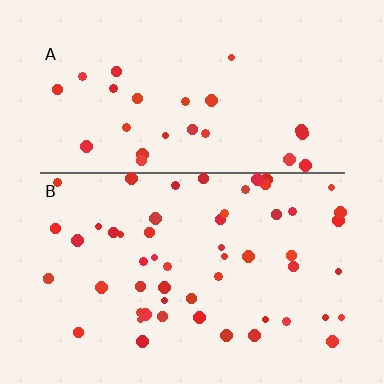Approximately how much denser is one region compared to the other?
Approximately 2.1× — region B over region A.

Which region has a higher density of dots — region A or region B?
B (the bottom).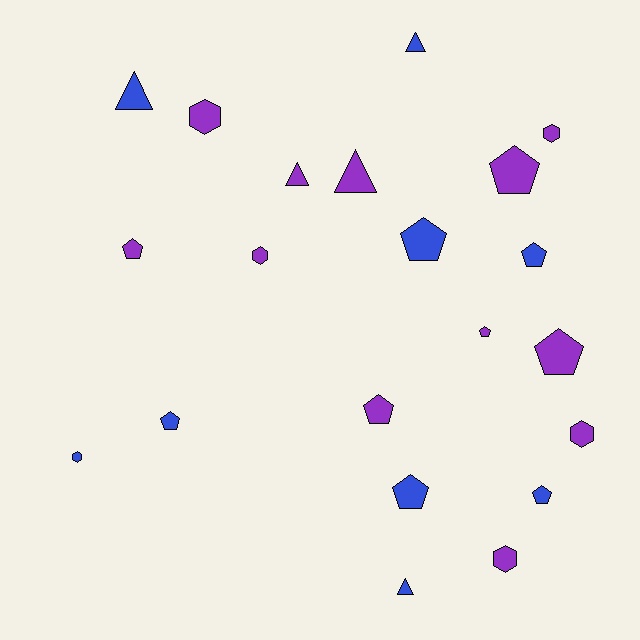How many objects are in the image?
There are 21 objects.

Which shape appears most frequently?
Pentagon, with 10 objects.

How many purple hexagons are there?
There are 5 purple hexagons.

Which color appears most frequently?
Purple, with 12 objects.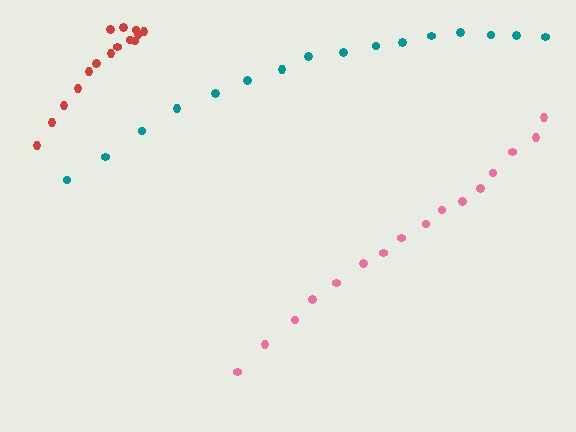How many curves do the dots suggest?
There are 3 distinct paths.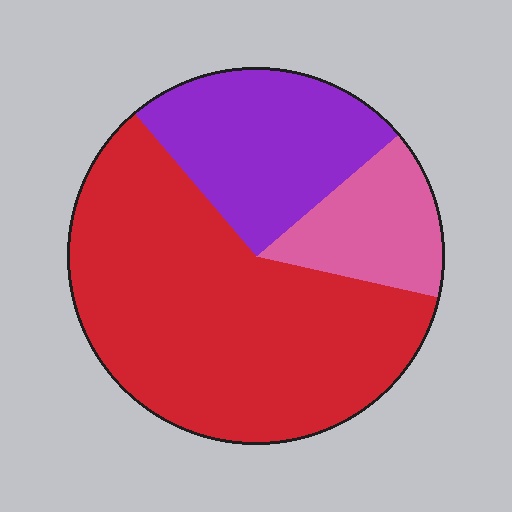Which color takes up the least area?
Pink, at roughly 15%.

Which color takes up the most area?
Red, at roughly 60%.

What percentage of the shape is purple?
Purple covers roughly 25% of the shape.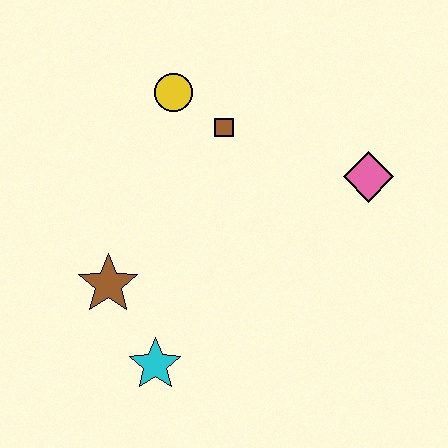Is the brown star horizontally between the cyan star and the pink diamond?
No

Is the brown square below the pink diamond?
No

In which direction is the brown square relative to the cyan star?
The brown square is above the cyan star.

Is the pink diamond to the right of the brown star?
Yes